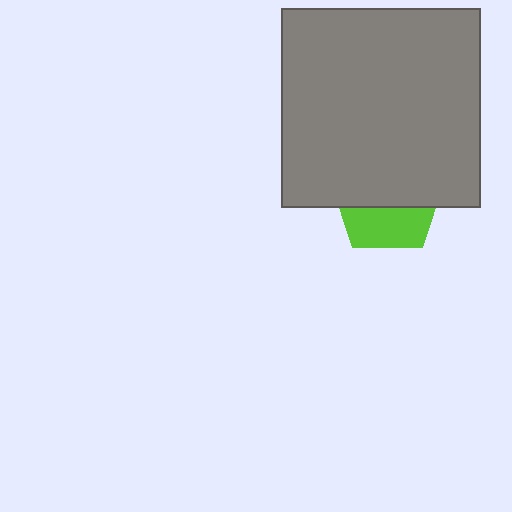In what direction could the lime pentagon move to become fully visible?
The lime pentagon could move down. That would shift it out from behind the gray square entirely.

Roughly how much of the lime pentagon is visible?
A small part of it is visible (roughly 39%).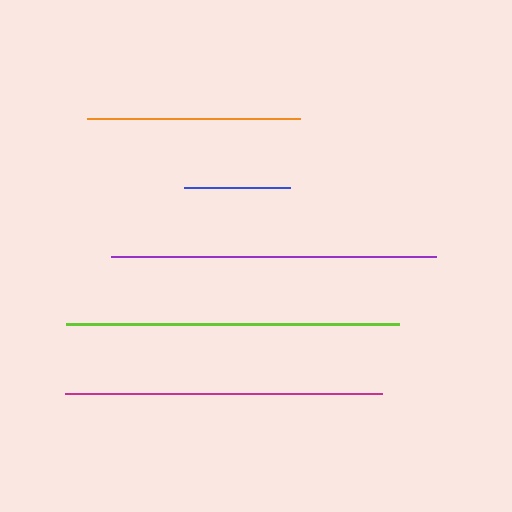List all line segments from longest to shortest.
From longest to shortest: lime, purple, magenta, orange, blue.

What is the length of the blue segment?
The blue segment is approximately 105 pixels long.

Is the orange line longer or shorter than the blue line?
The orange line is longer than the blue line.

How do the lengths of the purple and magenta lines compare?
The purple and magenta lines are approximately the same length.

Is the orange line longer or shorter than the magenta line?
The magenta line is longer than the orange line.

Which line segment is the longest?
The lime line is the longest at approximately 333 pixels.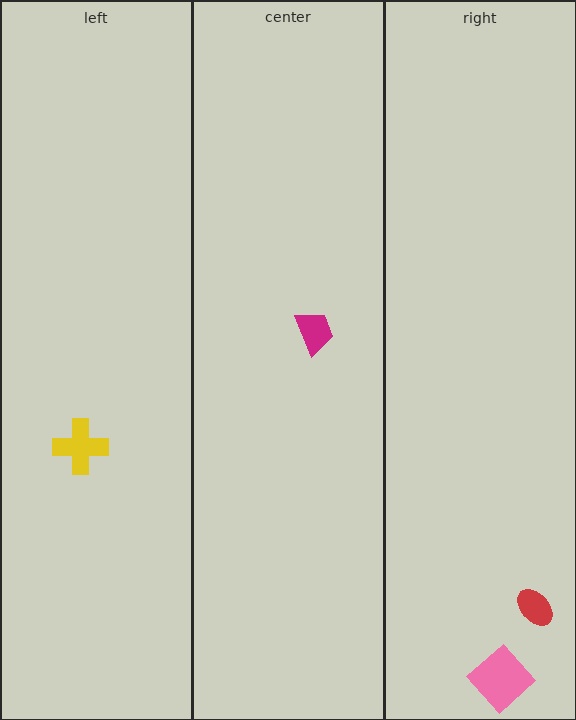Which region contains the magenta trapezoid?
The center region.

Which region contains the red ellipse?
The right region.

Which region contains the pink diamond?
The right region.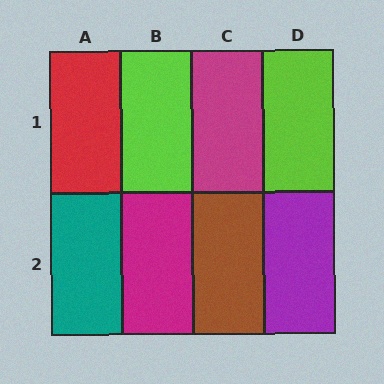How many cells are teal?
1 cell is teal.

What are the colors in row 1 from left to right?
Red, lime, magenta, lime.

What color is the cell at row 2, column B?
Magenta.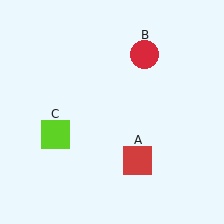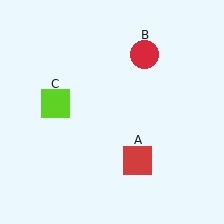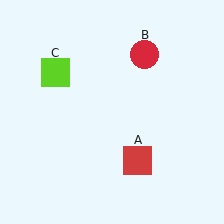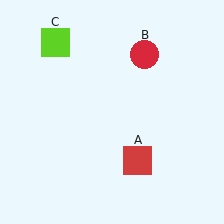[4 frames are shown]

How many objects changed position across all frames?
1 object changed position: lime square (object C).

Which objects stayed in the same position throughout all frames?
Red square (object A) and red circle (object B) remained stationary.